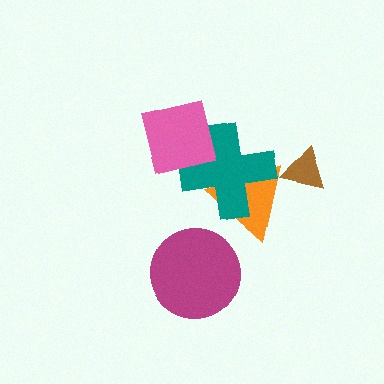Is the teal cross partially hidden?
Yes, it is partially covered by another shape.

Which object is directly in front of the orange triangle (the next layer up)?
The teal cross is directly in front of the orange triangle.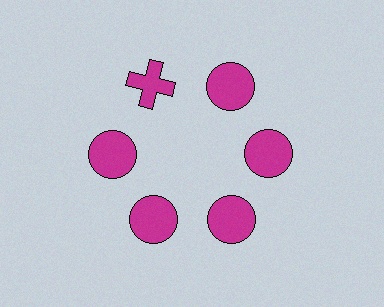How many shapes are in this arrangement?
There are 6 shapes arranged in a ring pattern.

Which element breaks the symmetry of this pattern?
The magenta cross at roughly the 11 o'clock position breaks the symmetry. All other shapes are magenta circles.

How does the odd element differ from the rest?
It has a different shape: cross instead of circle.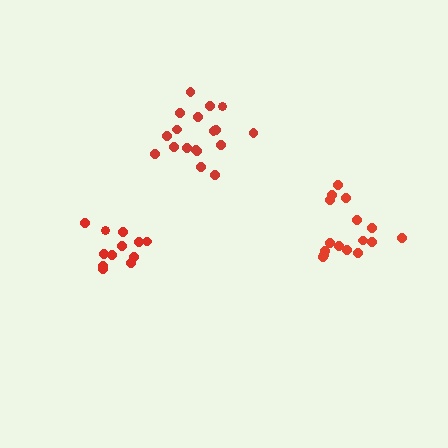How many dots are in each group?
Group 1: 12 dots, Group 2: 18 dots, Group 3: 16 dots (46 total).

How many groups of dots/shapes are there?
There are 3 groups.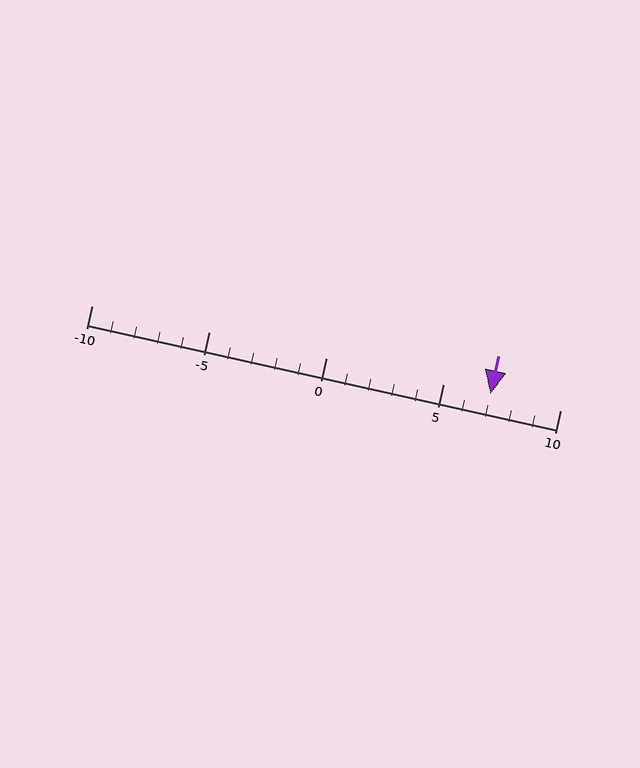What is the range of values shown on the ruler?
The ruler shows values from -10 to 10.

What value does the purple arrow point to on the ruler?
The purple arrow points to approximately 7.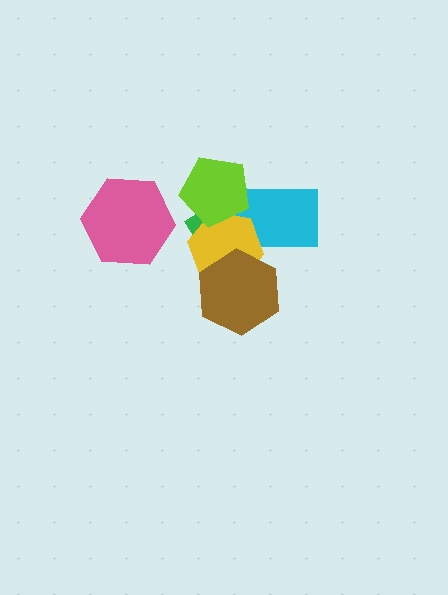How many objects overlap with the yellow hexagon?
4 objects overlap with the yellow hexagon.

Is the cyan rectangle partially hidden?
Yes, it is partially covered by another shape.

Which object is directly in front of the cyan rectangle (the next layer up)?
The yellow hexagon is directly in front of the cyan rectangle.